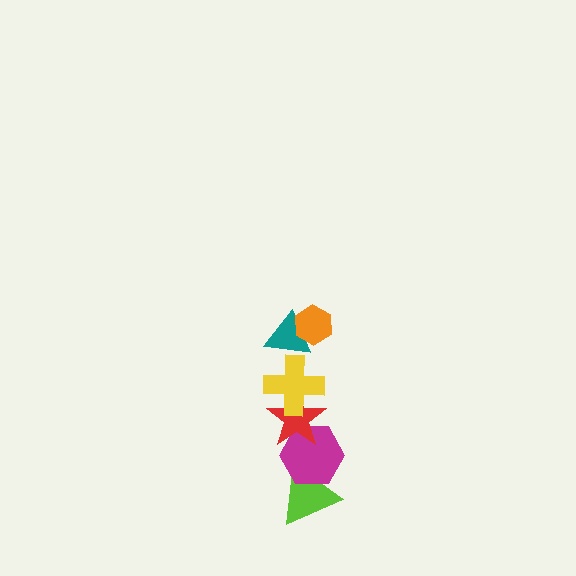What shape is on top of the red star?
The yellow cross is on top of the red star.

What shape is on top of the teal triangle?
The orange hexagon is on top of the teal triangle.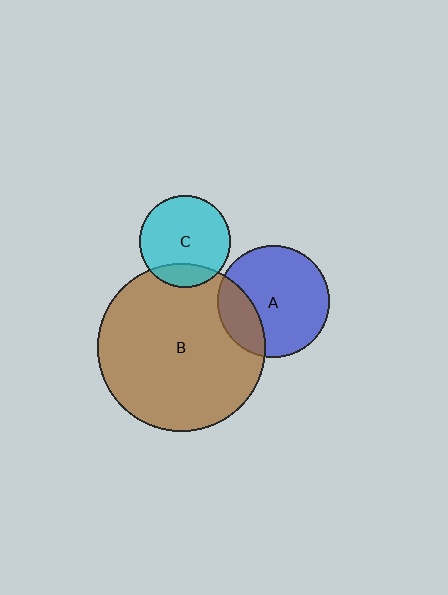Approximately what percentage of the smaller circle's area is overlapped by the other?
Approximately 15%.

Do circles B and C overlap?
Yes.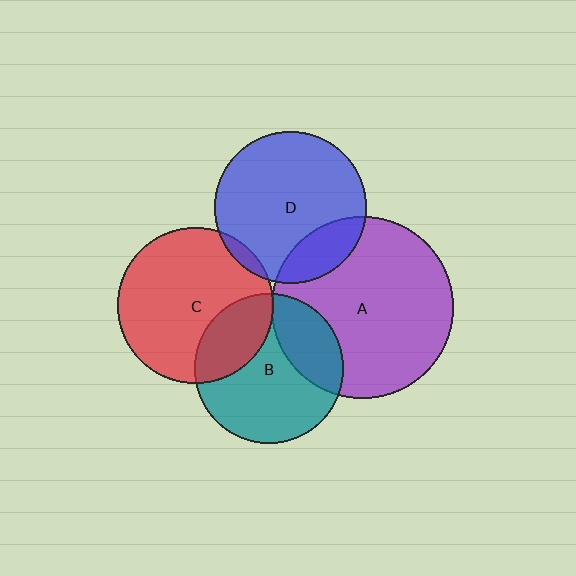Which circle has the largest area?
Circle A (purple).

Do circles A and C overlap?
Yes.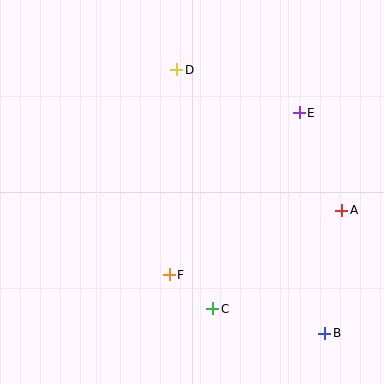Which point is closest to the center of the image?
Point F at (169, 275) is closest to the center.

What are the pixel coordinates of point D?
Point D is at (177, 70).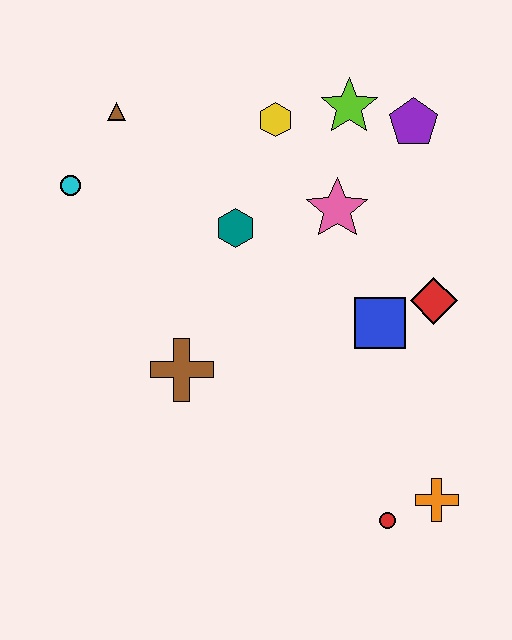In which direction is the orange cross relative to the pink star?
The orange cross is below the pink star.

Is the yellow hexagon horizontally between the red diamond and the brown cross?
Yes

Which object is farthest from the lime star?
The red circle is farthest from the lime star.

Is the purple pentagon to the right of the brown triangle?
Yes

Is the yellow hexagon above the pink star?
Yes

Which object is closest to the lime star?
The purple pentagon is closest to the lime star.